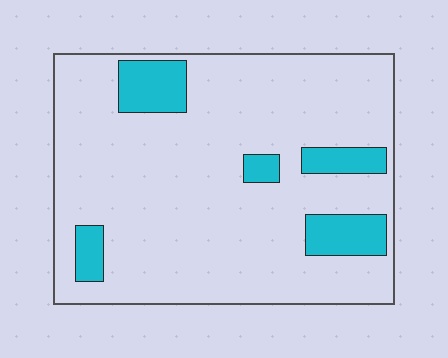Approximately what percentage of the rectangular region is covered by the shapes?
Approximately 15%.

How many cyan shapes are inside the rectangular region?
5.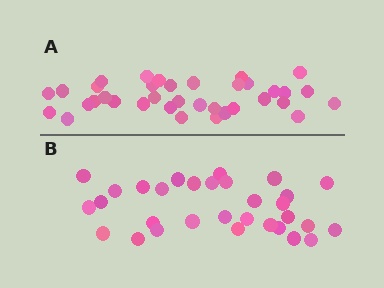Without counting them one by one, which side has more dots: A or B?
Region A (the top region) has more dots.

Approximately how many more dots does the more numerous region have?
Region A has about 5 more dots than region B.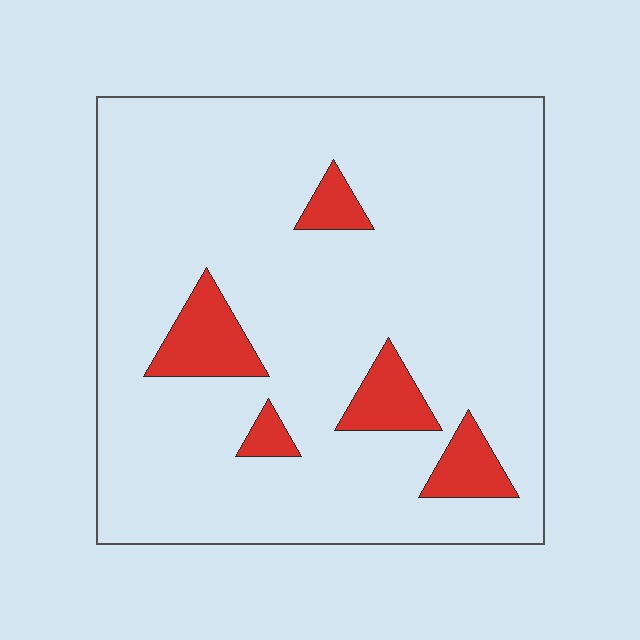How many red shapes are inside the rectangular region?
5.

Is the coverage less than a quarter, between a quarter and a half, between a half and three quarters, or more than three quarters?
Less than a quarter.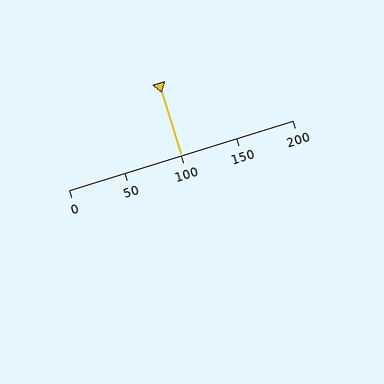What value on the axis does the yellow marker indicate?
The marker indicates approximately 100.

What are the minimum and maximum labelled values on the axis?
The axis runs from 0 to 200.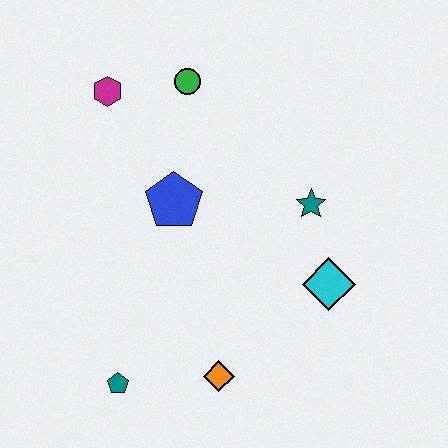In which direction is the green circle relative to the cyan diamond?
The green circle is above the cyan diamond.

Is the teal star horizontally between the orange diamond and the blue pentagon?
No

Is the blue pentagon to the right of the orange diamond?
No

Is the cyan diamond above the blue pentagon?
No